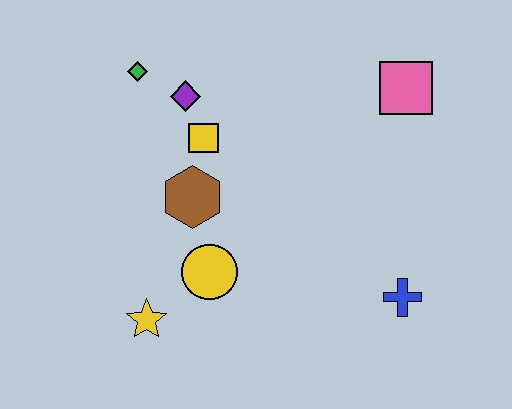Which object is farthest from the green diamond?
The blue cross is farthest from the green diamond.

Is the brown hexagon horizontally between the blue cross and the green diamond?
Yes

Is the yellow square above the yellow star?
Yes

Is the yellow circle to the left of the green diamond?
No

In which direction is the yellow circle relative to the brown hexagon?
The yellow circle is below the brown hexagon.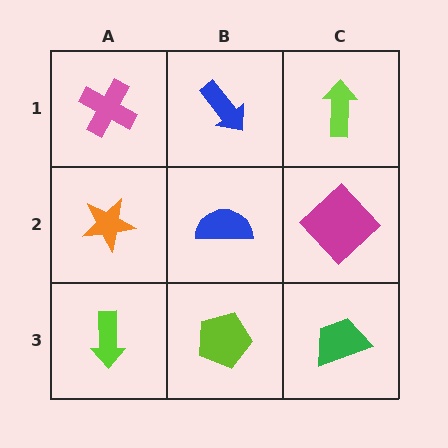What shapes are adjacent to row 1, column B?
A blue semicircle (row 2, column B), a pink cross (row 1, column A), a lime arrow (row 1, column C).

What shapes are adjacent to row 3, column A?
An orange star (row 2, column A), a lime pentagon (row 3, column B).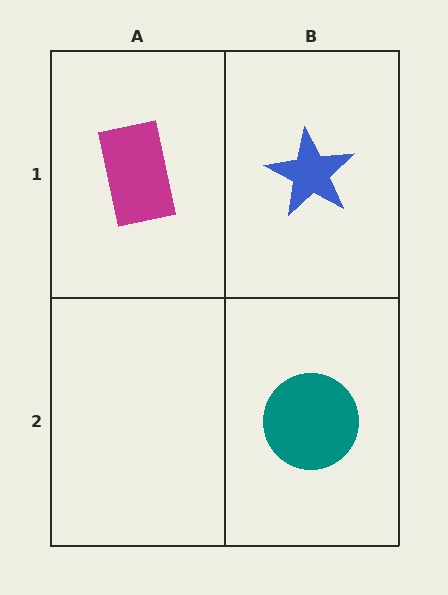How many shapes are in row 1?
2 shapes.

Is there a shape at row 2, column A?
No, that cell is empty.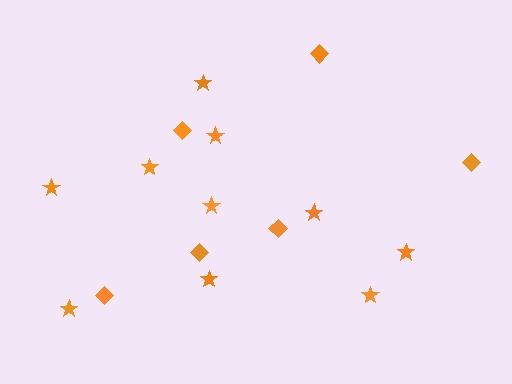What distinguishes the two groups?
There are 2 groups: one group of stars (10) and one group of diamonds (6).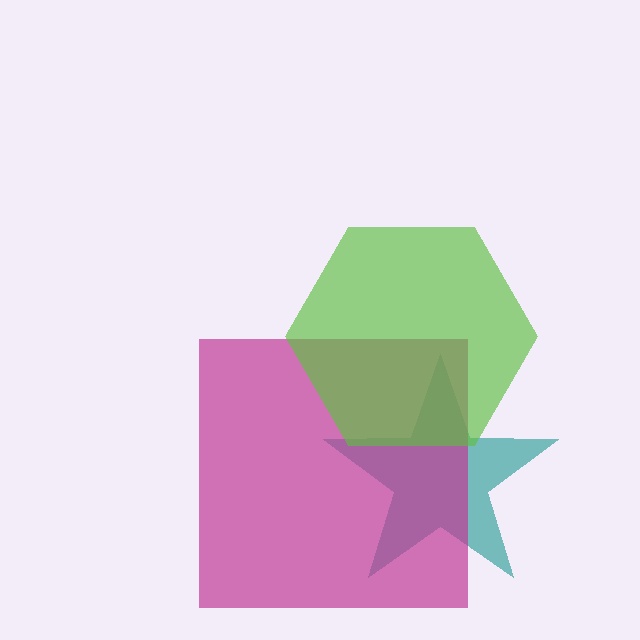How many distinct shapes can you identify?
There are 3 distinct shapes: a teal star, a magenta square, a lime hexagon.